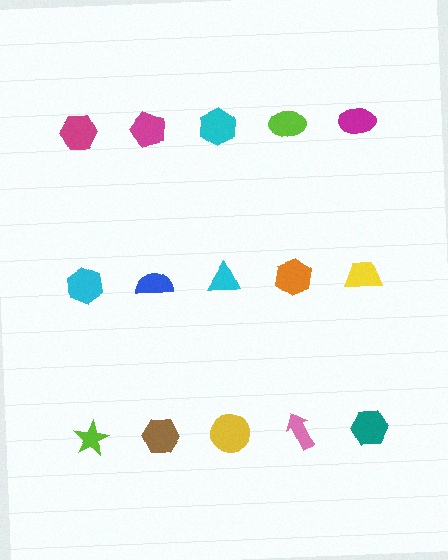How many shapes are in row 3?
5 shapes.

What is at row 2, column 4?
An orange hexagon.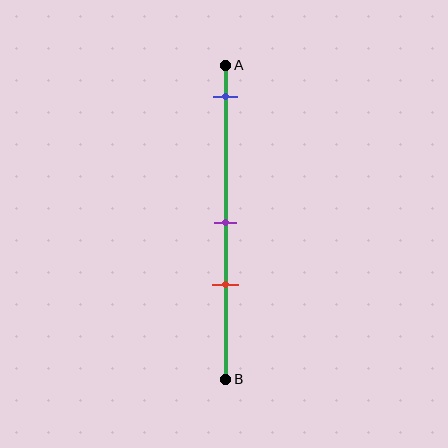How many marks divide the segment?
There are 3 marks dividing the segment.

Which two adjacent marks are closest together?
The purple and red marks are the closest adjacent pair.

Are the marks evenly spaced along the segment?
No, the marks are not evenly spaced.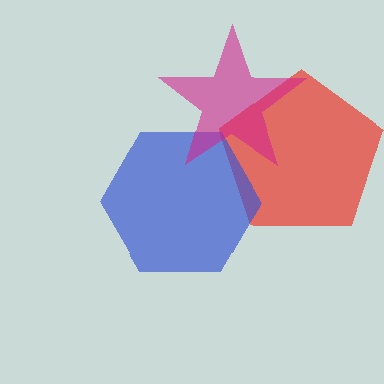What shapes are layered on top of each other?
The layered shapes are: a red pentagon, a blue hexagon, a magenta star.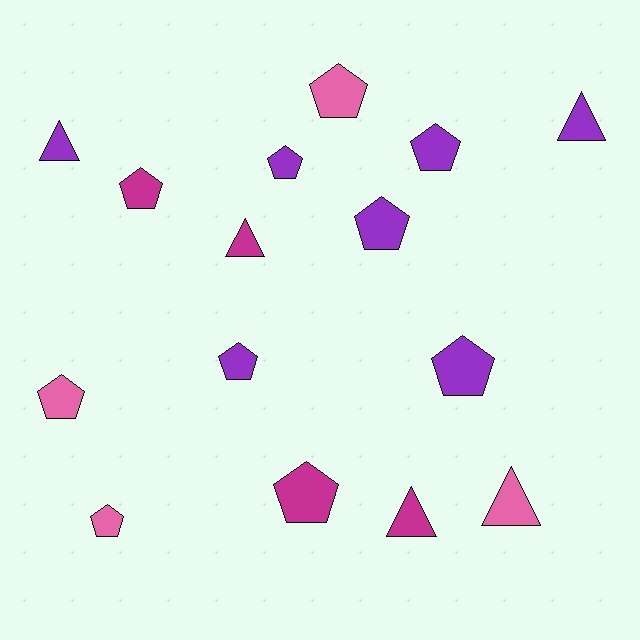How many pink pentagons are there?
There are 3 pink pentagons.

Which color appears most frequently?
Purple, with 7 objects.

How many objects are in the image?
There are 15 objects.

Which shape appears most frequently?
Pentagon, with 10 objects.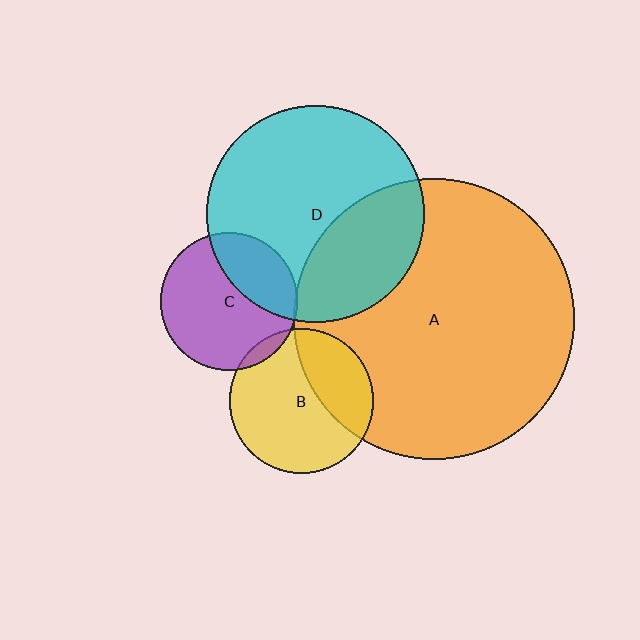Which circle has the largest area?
Circle A (orange).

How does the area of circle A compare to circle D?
Approximately 1.7 times.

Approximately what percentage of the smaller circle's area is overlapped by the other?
Approximately 30%.